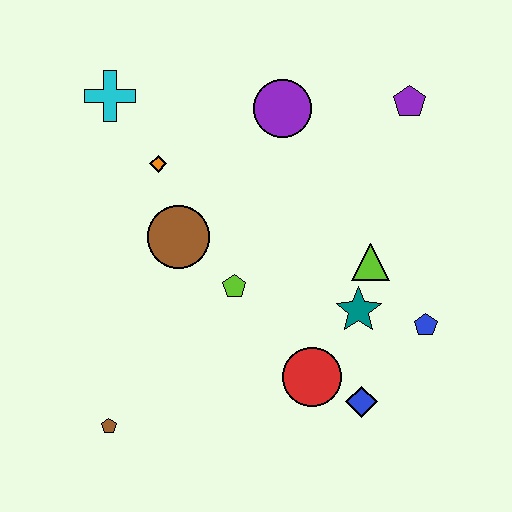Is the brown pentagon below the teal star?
Yes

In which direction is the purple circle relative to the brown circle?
The purple circle is above the brown circle.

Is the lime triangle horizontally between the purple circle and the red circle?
No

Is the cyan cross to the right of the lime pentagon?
No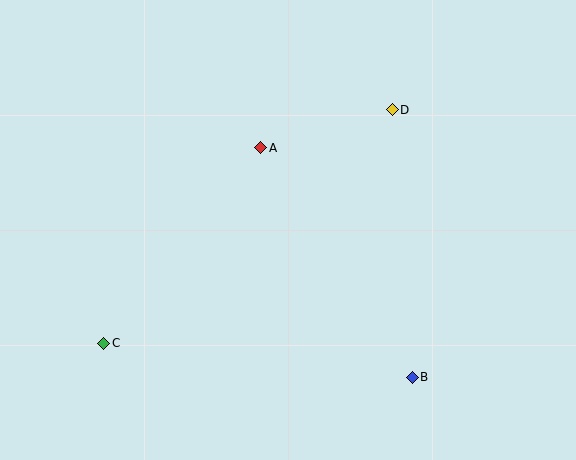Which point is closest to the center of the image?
Point A at (261, 148) is closest to the center.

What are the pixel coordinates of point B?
Point B is at (412, 377).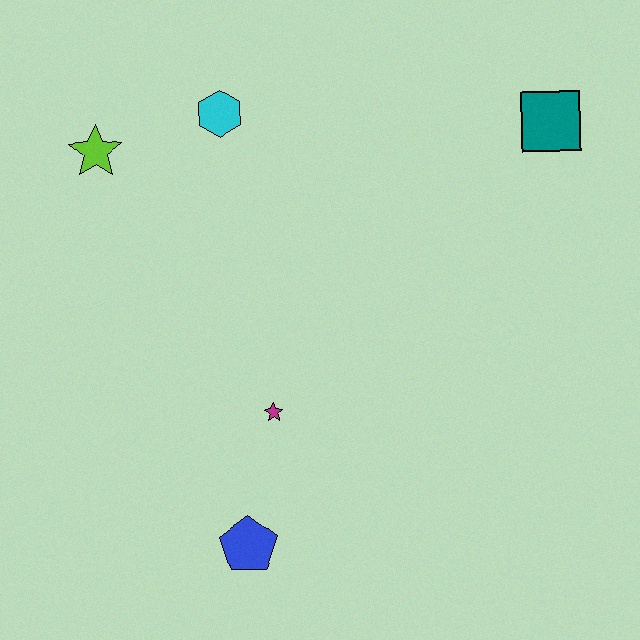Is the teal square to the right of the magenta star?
Yes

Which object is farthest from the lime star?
The teal square is farthest from the lime star.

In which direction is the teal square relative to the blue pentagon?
The teal square is above the blue pentagon.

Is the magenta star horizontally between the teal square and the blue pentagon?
Yes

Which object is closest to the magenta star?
The blue pentagon is closest to the magenta star.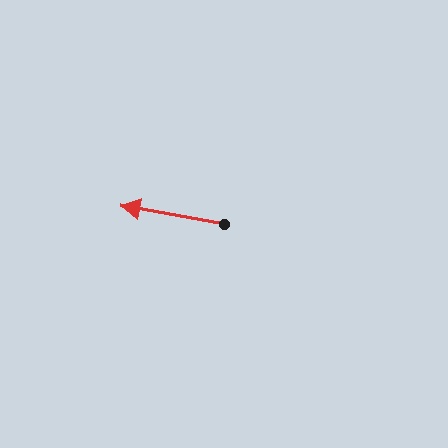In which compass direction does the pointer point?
West.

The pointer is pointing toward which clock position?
Roughly 9 o'clock.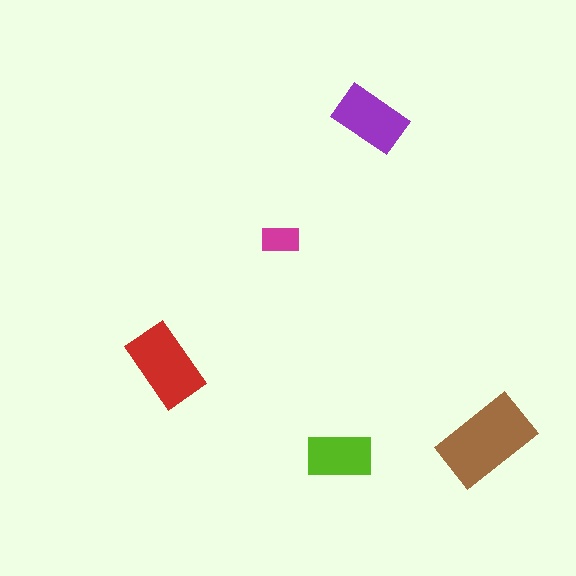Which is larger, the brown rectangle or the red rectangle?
The brown one.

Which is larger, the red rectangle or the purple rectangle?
The red one.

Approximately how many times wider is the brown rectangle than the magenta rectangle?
About 2.5 times wider.